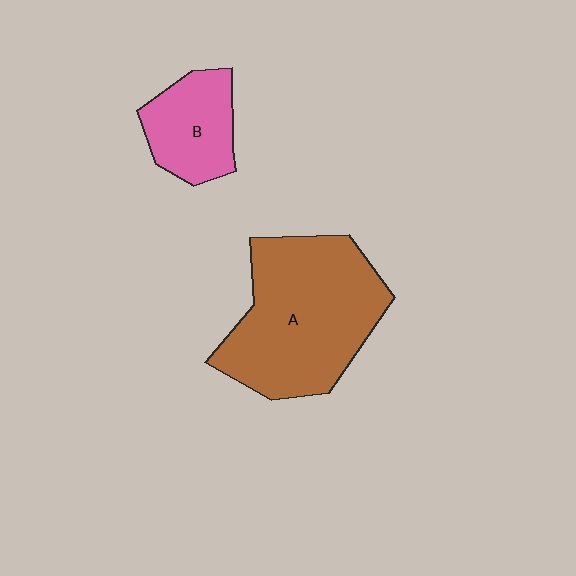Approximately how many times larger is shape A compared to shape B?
Approximately 2.3 times.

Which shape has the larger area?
Shape A (brown).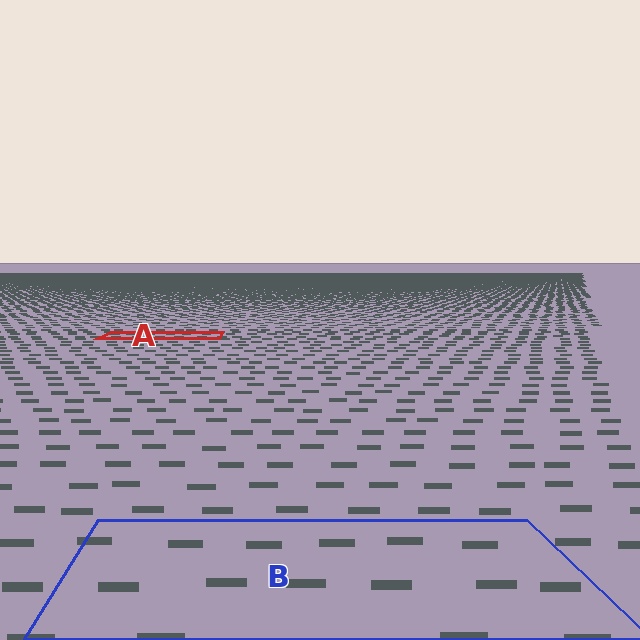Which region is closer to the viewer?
Region B is closer. The texture elements there are larger and more spread out.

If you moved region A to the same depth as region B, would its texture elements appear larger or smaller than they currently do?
They would appear larger. At a closer depth, the same texture elements are projected at a bigger on-screen size.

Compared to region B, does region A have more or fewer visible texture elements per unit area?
Region A has more texture elements per unit area — they are packed more densely because it is farther away.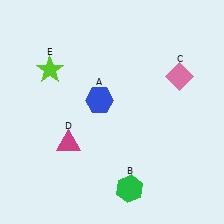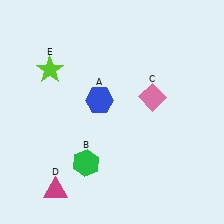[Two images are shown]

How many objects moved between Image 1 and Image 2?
3 objects moved between the two images.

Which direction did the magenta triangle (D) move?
The magenta triangle (D) moved down.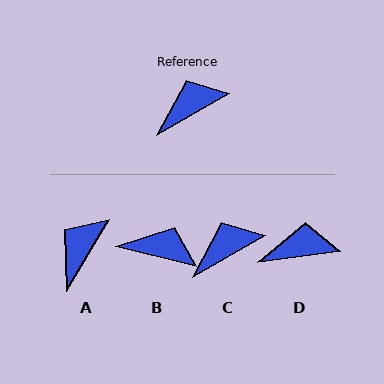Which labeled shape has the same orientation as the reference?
C.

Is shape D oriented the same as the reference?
No, it is off by about 22 degrees.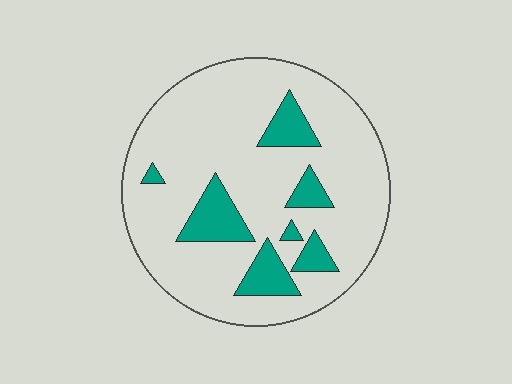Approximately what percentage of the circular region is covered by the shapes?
Approximately 15%.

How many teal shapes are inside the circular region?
7.